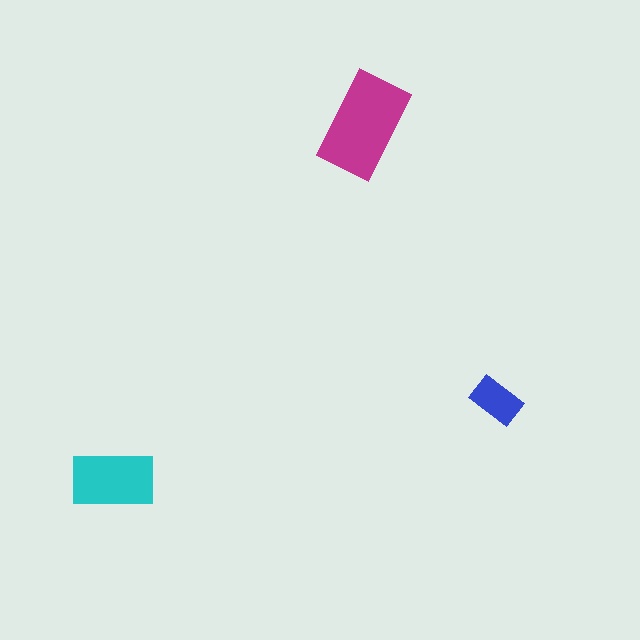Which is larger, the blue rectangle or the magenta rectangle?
The magenta one.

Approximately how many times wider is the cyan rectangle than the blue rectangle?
About 1.5 times wider.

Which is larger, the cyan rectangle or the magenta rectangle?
The magenta one.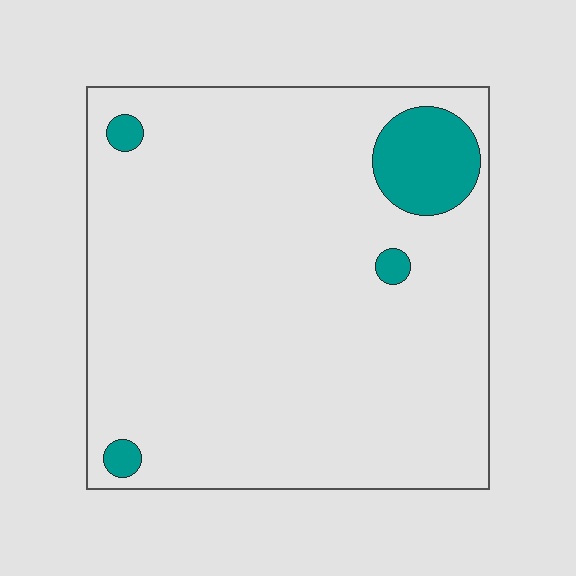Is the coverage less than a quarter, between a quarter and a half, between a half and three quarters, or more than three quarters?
Less than a quarter.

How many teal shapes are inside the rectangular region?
4.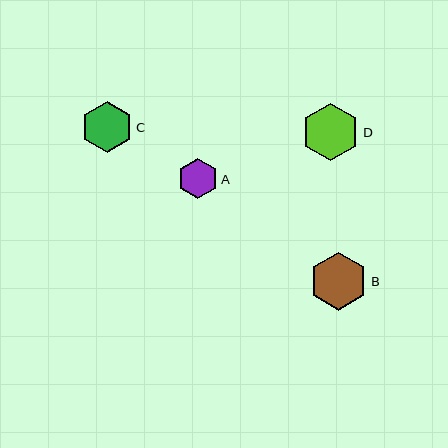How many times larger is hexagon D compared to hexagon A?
Hexagon D is approximately 1.4 times the size of hexagon A.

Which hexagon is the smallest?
Hexagon A is the smallest with a size of approximately 40 pixels.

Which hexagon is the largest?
Hexagon B is the largest with a size of approximately 58 pixels.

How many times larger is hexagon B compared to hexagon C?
Hexagon B is approximately 1.1 times the size of hexagon C.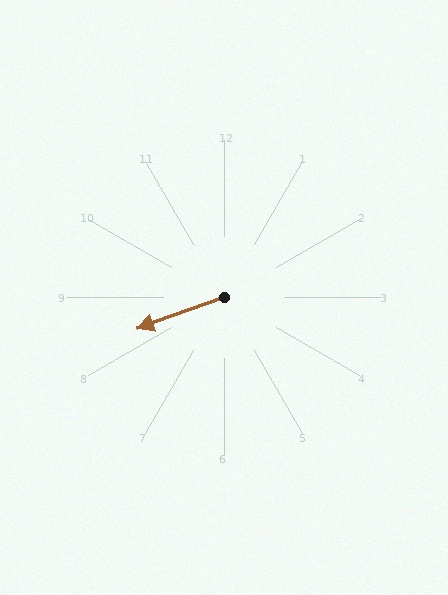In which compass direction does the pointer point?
West.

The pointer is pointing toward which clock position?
Roughly 8 o'clock.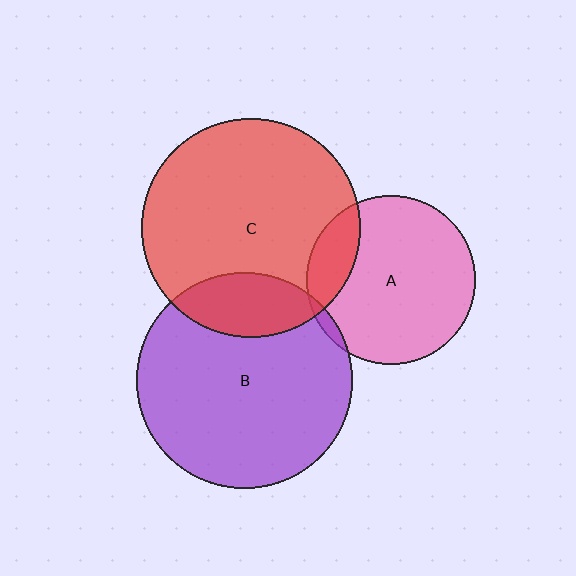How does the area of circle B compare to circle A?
Approximately 1.6 times.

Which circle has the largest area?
Circle C (red).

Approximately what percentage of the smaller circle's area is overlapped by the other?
Approximately 20%.